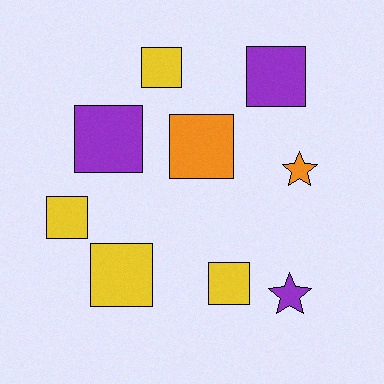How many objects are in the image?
There are 9 objects.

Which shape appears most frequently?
Square, with 7 objects.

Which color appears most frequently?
Yellow, with 4 objects.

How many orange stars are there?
There is 1 orange star.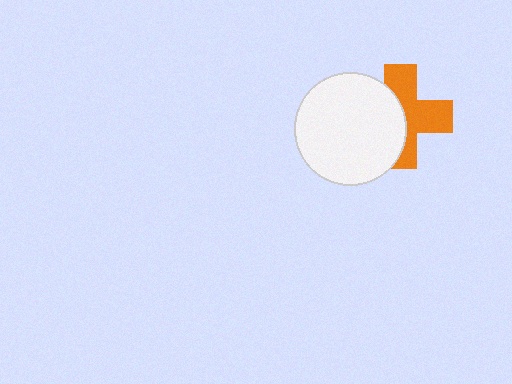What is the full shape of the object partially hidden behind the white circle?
The partially hidden object is an orange cross.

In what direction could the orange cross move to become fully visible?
The orange cross could move right. That would shift it out from behind the white circle entirely.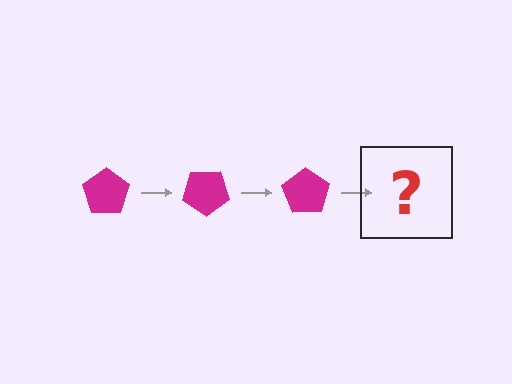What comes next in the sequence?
The next element should be a magenta pentagon rotated 105 degrees.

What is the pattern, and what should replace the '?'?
The pattern is that the pentagon rotates 35 degrees each step. The '?' should be a magenta pentagon rotated 105 degrees.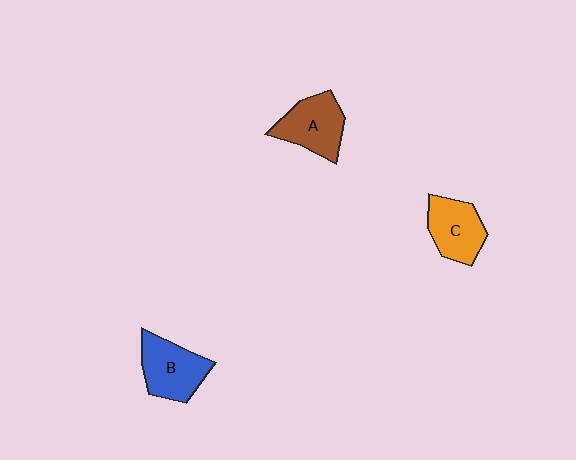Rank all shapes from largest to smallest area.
From largest to smallest: B (blue), A (brown), C (orange).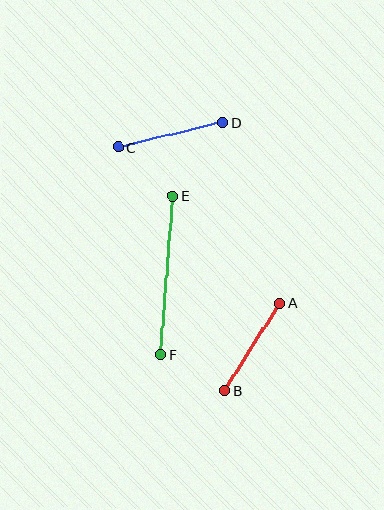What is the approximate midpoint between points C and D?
The midpoint is at approximately (171, 135) pixels.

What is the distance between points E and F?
The distance is approximately 159 pixels.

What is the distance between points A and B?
The distance is approximately 103 pixels.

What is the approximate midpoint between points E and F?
The midpoint is at approximately (167, 275) pixels.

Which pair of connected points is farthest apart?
Points E and F are farthest apart.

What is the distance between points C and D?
The distance is approximately 107 pixels.